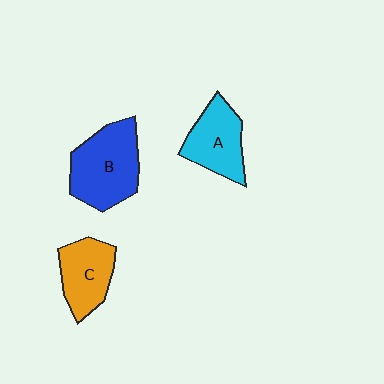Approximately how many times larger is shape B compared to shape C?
Approximately 1.4 times.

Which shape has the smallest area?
Shape C (orange).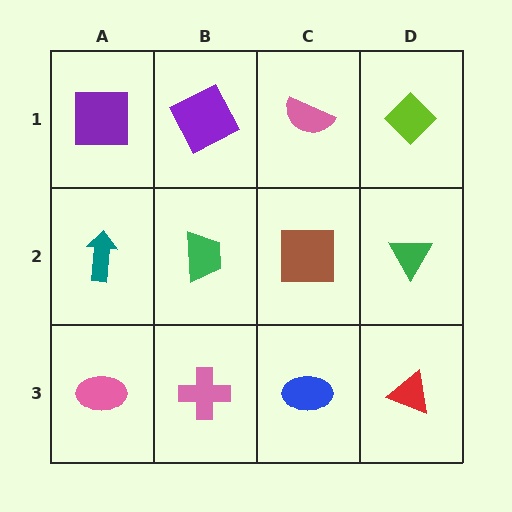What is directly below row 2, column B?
A pink cross.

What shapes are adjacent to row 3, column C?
A brown square (row 2, column C), a pink cross (row 3, column B), a red triangle (row 3, column D).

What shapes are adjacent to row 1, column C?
A brown square (row 2, column C), a purple square (row 1, column B), a lime diamond (row 1, column D).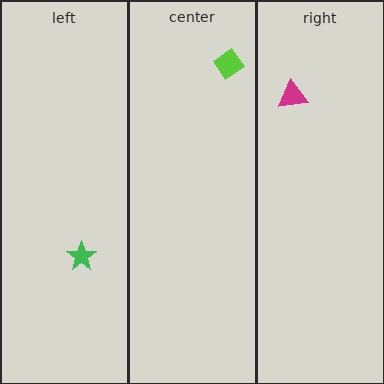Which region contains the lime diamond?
The center region.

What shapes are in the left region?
The green star.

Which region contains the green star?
The left region.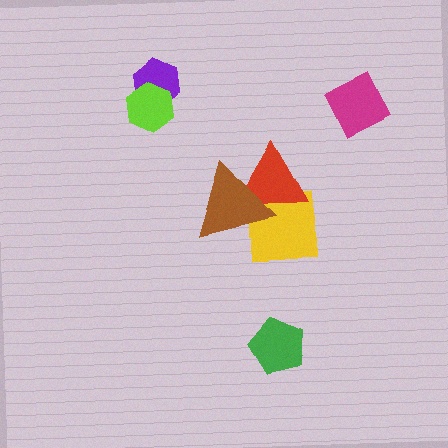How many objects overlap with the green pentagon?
0 objects overlap with the green pentagon.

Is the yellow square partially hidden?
Yes, it is partially covered by another shape.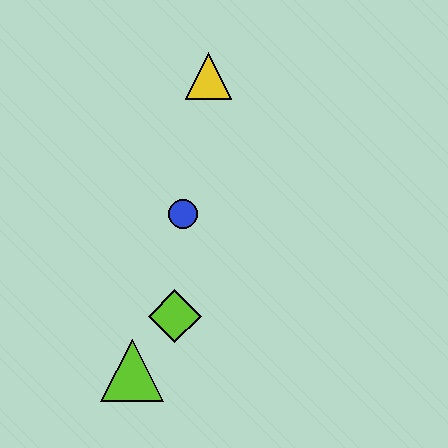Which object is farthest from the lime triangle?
The yellow triangle is farthest from the lime triangle.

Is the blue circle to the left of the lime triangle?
No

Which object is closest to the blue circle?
The lime diamond is closest to the blue circle.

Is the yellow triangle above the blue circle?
Yes